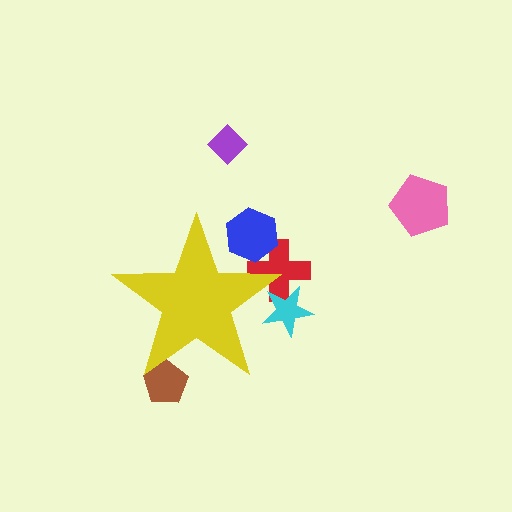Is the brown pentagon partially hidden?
Yes, the brown pentagon is partially hidden behind the yellow star.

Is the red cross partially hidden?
Yes, the red cross is partially hidden behind the yellow star.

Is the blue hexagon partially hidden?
Yes, the blue hexagon is partially hidden behind the yellow star.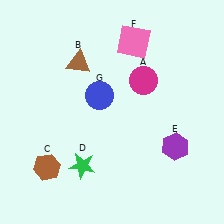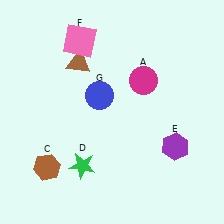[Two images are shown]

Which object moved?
The pink square (F) moved left.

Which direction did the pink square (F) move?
The pink square (F) moved left.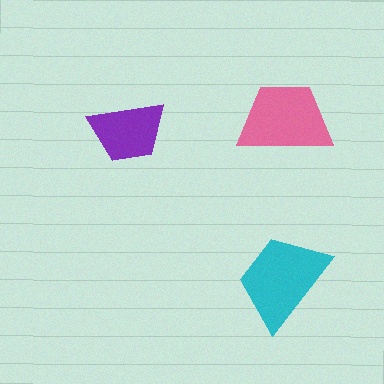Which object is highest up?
The pink trapezoid is topmost.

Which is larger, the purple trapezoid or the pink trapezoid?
The pink one.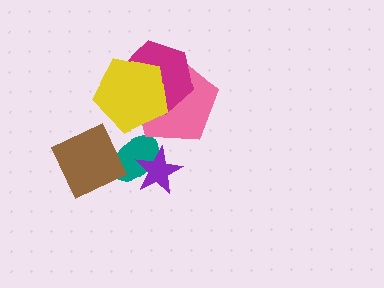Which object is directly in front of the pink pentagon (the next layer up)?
The magenta hexagon is directly in front of the pink pentagon.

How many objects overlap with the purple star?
1 object overlaps with the purple star.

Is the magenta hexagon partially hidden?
Yes, it is partially covered by another shape.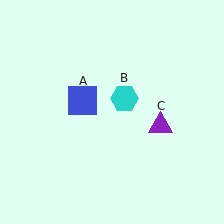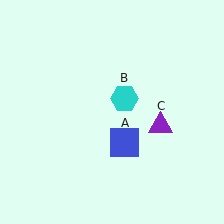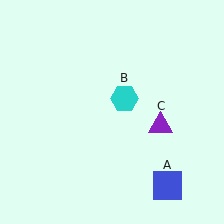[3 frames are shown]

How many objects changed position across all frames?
1 object changed position: blue square (object A).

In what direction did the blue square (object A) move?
The blue square (object A) moved down and to the right.